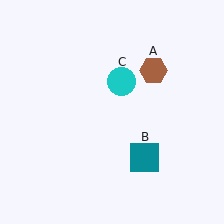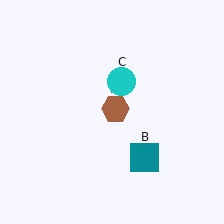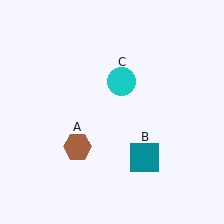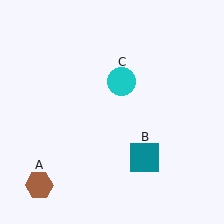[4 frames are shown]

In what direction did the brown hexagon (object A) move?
The brown hexagon (object A) moved down and to the left.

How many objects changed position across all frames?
1 object changed position: brown hexagon (object A).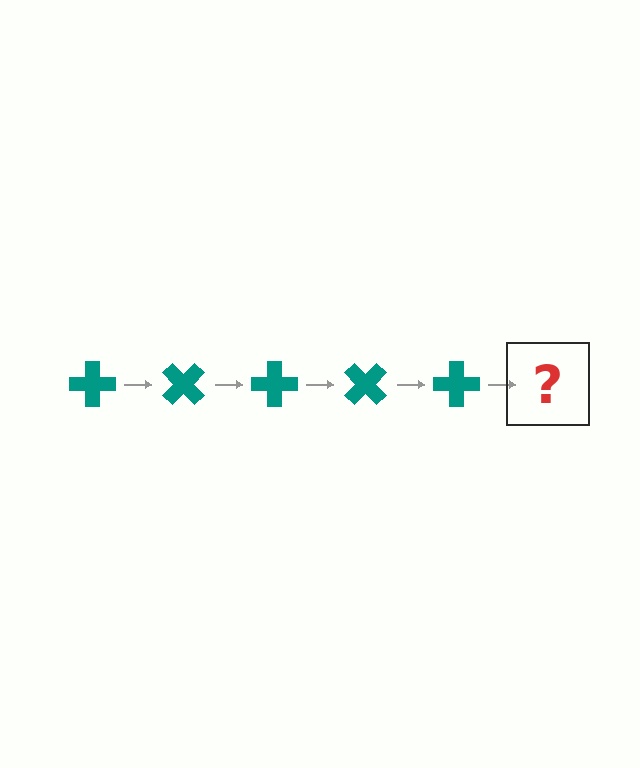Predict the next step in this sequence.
The next step is a teal cross rotated 225 degrees.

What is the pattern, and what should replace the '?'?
The pattern is that the cross rotates 45 degrees each step. The '?' should be a teal cross rotated 225 degrees.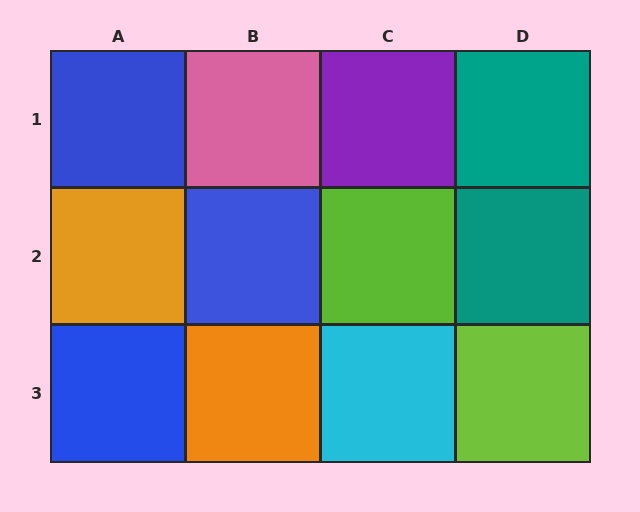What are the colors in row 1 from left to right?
Blue, pink, purple, teal.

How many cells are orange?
2 cells are orange.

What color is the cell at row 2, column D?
Teal.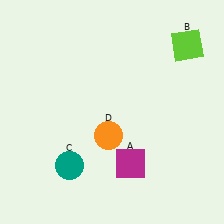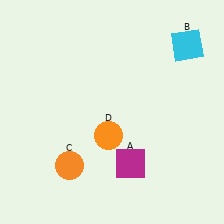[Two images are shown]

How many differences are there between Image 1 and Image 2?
There are 2 differences between the two images.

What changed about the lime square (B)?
In Image 1, B is lime. In Image 2, it changed to cyan.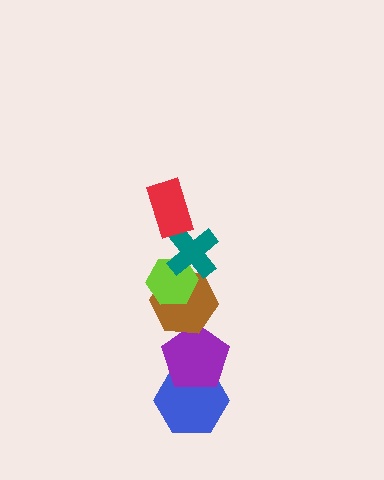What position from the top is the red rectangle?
The red rectangle is 1st from the top.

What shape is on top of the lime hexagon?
The teal cross is on top of the lime hexagon.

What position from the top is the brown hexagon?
The brown hexagon is 4th from the top.